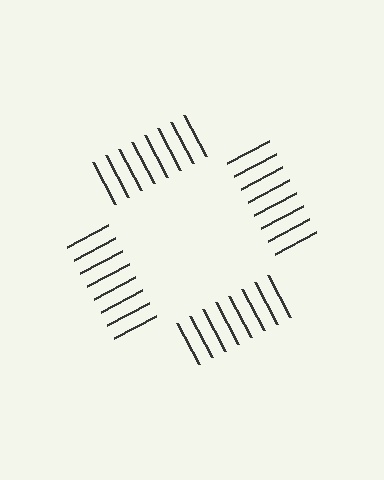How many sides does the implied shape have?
4 sides — the line-ends trace a square.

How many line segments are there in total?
32 — 8 along each of the 4 edges.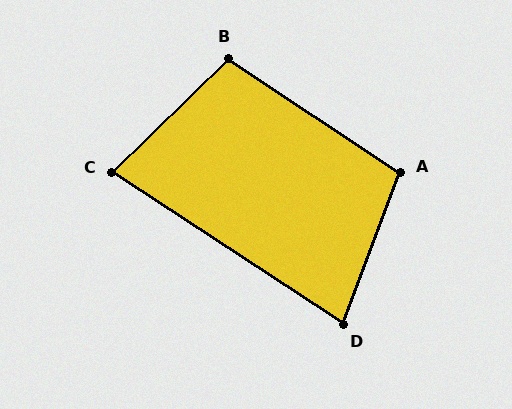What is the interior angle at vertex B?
Approximately 103 degrees (obtuse).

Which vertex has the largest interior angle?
A, at approximately 103 degrees.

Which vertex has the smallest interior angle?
C, at approximately 77 degrees.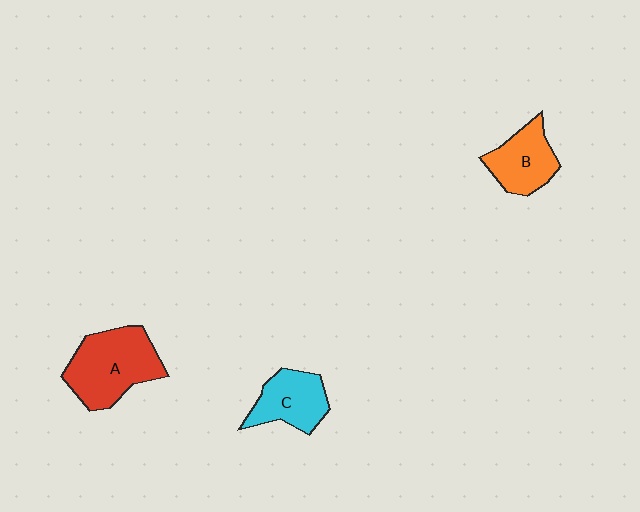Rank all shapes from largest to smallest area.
From largest to smallest: A (red), C (cyan), B (orange).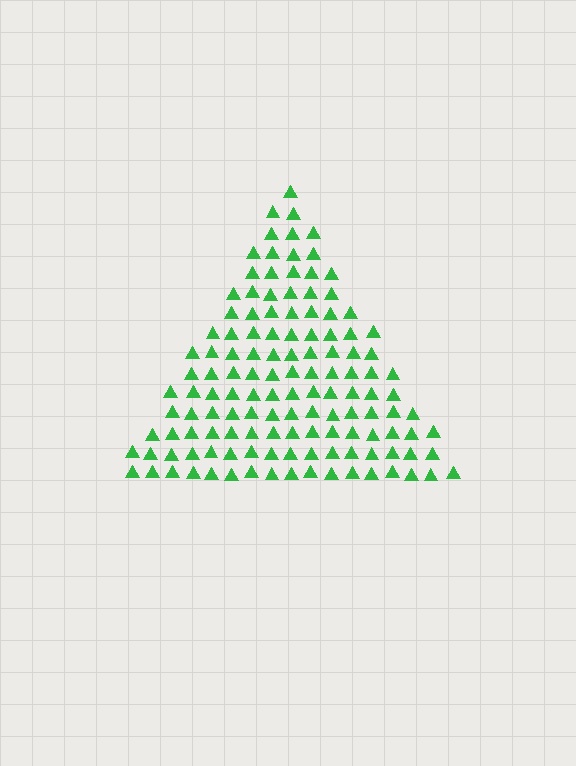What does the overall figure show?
The overall figure shows a triangle.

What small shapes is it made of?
It is made of small triangles.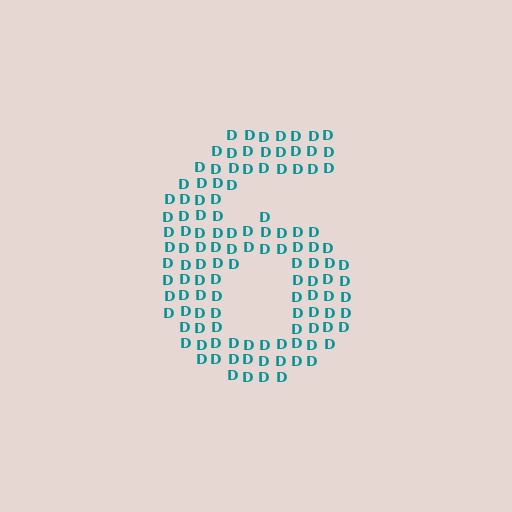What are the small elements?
The small elements are letter D's.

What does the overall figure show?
The overall figure shows the digit 6.